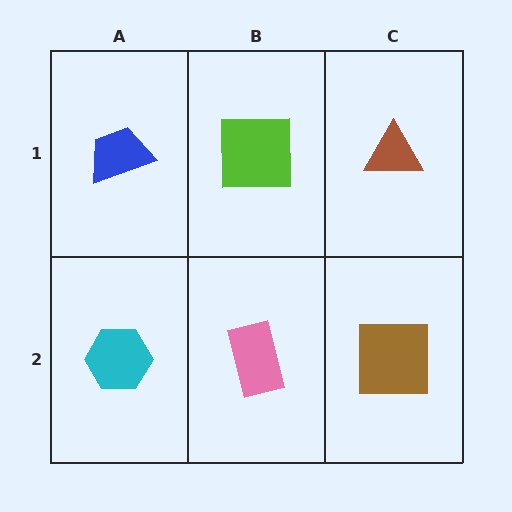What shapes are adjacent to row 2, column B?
A lime square (row 1, column B), a cyan hexagon (row 2, column A), a brown square (row 2, column C).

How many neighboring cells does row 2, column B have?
3.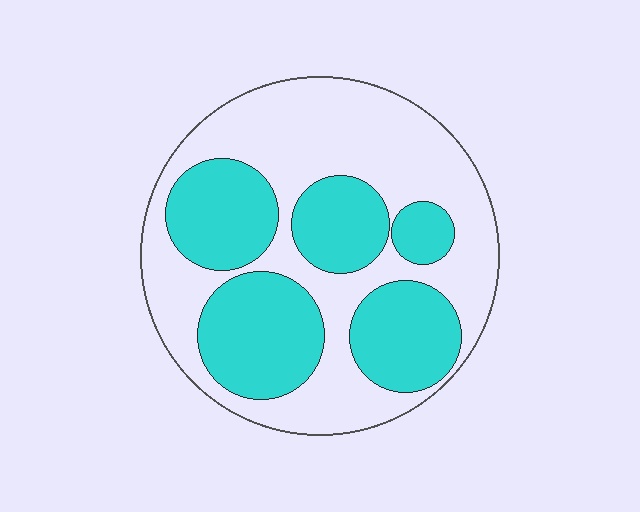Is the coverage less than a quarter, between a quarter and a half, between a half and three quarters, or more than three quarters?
Between a quarter and a half.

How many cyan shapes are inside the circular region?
5.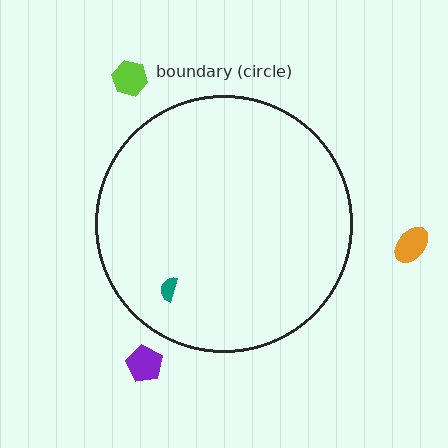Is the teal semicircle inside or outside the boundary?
Inside.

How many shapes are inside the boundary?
1 inside, 3 outside.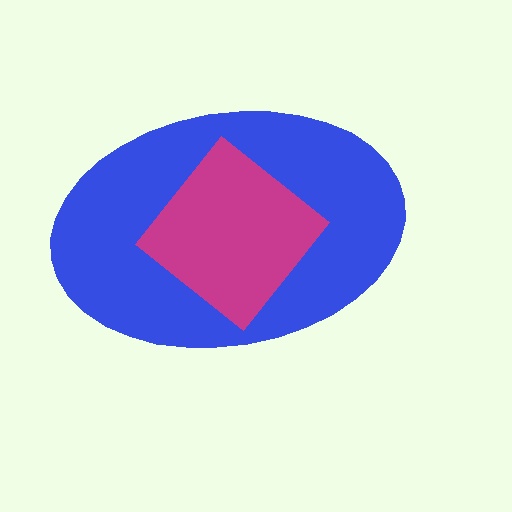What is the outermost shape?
The blue ellipse.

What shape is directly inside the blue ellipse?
The magenta diamond.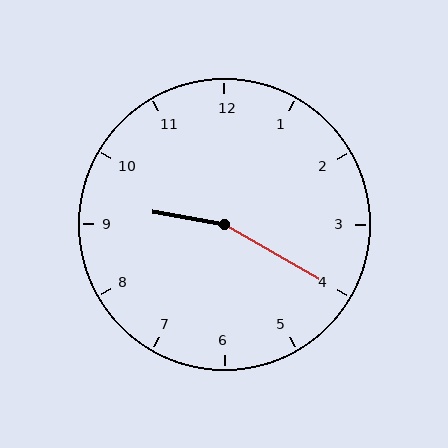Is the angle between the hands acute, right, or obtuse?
It is obtuse.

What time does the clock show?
9:20.